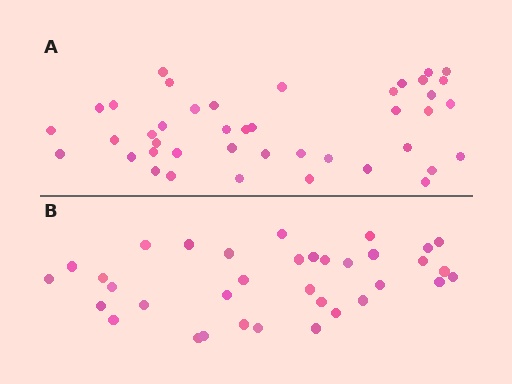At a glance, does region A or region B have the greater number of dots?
Region A (the top region) has more dots.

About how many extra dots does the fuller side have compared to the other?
Region A has roughly 8 or so more dots than region B.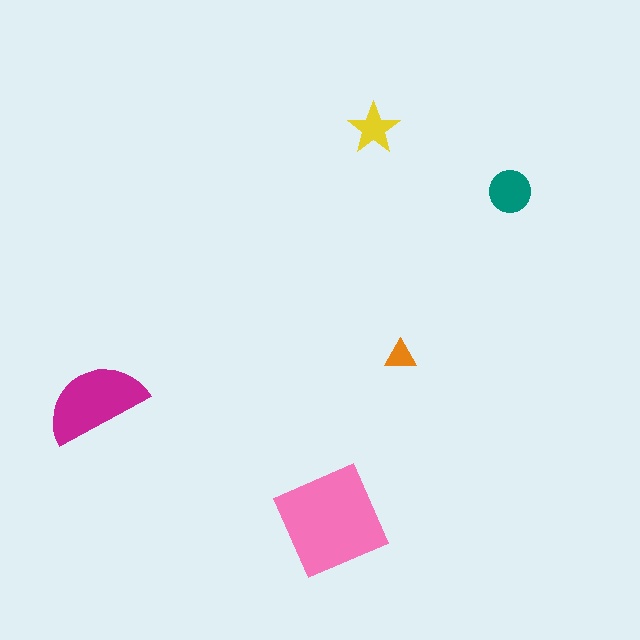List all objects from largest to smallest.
The pink square, the magenta semicircle, the teal circle, the yellow star, the orange triangle.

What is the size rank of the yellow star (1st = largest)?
4th.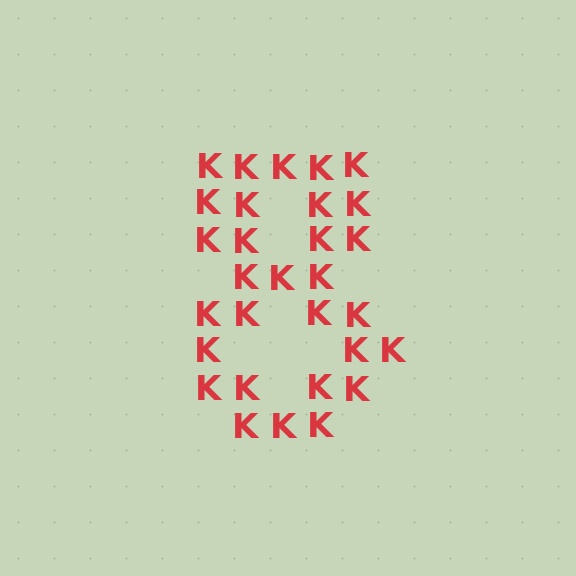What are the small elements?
The small elements are letter K's.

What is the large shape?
The large shape is the digit 8.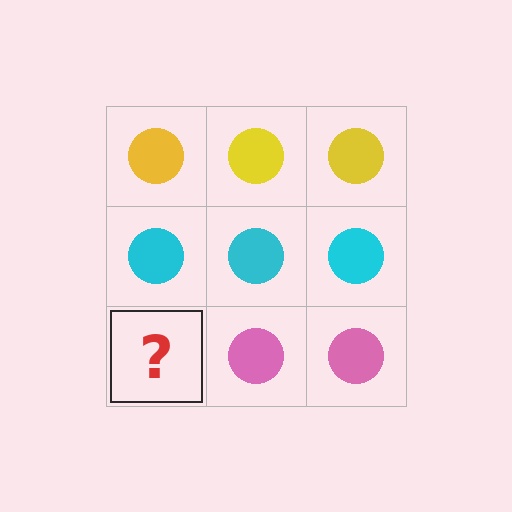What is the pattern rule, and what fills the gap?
The rule is that each row has a consistent color. The gap should be filled with a pink circle.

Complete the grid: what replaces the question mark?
The question mark should be replaced with a pink circle.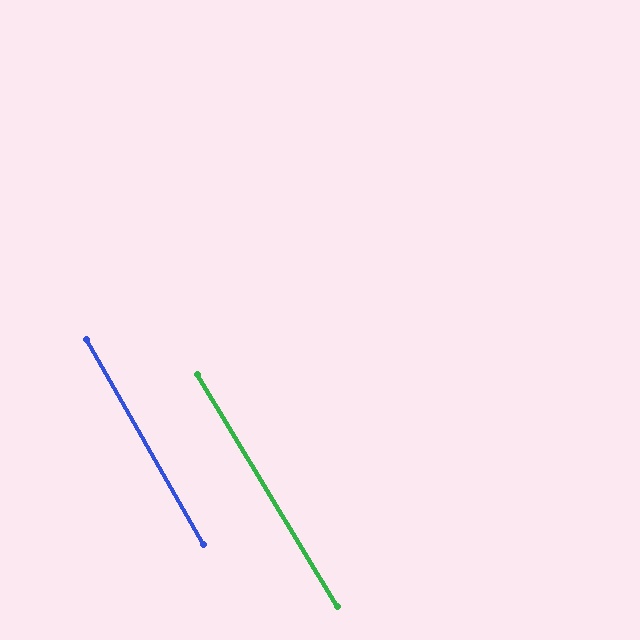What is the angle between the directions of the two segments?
Approximately 1 degree.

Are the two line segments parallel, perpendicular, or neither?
Parallel — their directions differ by only 1.5°.